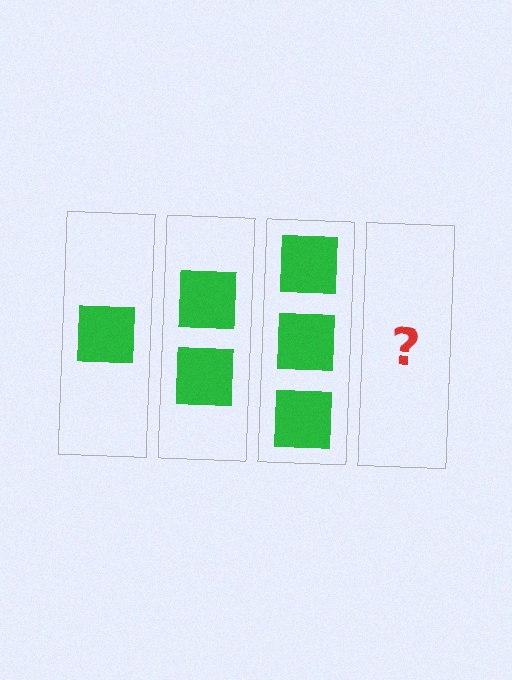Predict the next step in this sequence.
The next step is 4 squares.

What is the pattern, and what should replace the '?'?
The pattern is that each step adds one more square. The '?' should be 4 squares.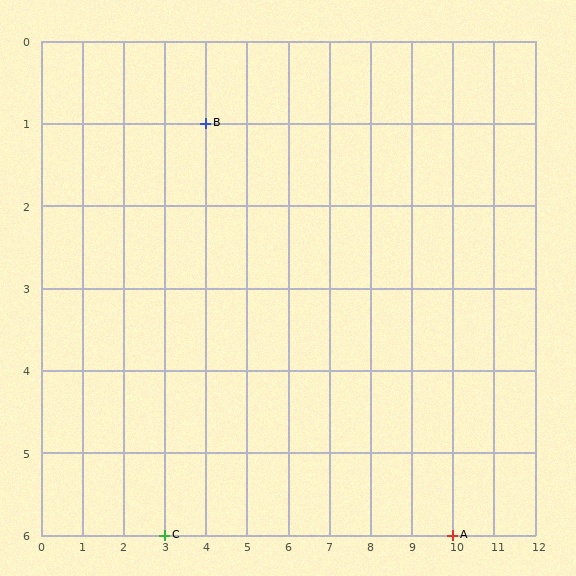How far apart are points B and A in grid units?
Points B and A are 6 columns and 5 rows apart (about 7.8 grid units diagonally).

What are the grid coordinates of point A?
Point A is at grid coordinates (10, 6).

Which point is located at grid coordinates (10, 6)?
Point A is at (10, 6).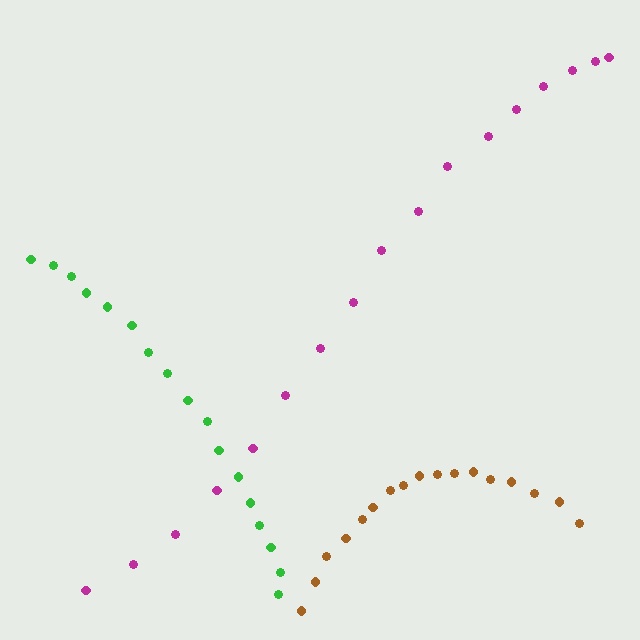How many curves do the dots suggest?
There are 3 distinct paths.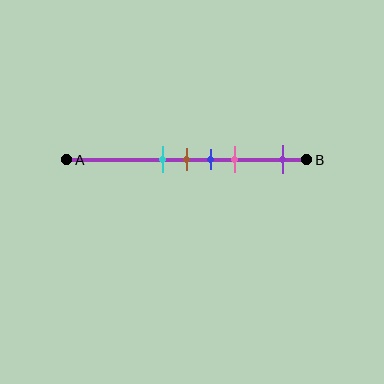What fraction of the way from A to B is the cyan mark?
The cyan mark is approximately 40% (0.4) of the way from A to B.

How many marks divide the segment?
There are 5 marks dividing the segment.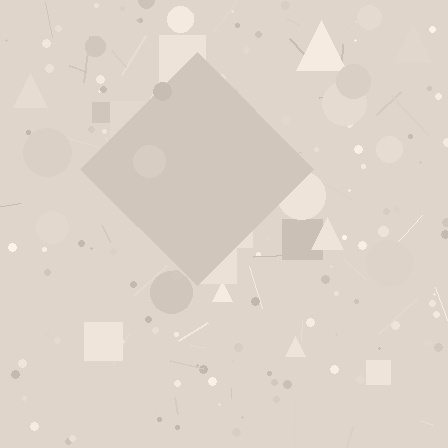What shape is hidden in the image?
A diamond is hidden in the image.